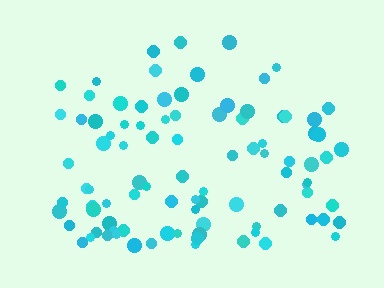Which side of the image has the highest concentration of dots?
The bottom.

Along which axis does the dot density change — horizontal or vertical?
Vertical.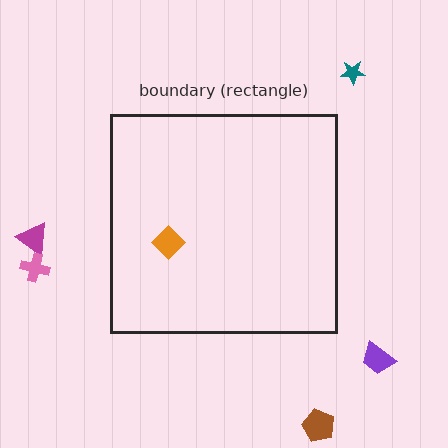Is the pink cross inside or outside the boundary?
Outside.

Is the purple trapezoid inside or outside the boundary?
Outside.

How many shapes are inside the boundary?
1 inside, 5 outside.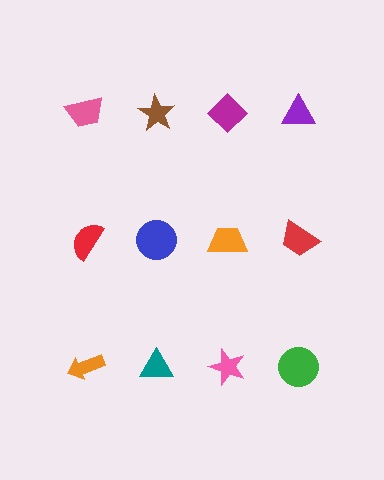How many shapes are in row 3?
4 shapes.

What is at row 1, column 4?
A purple triangle.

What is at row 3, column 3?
A pink star.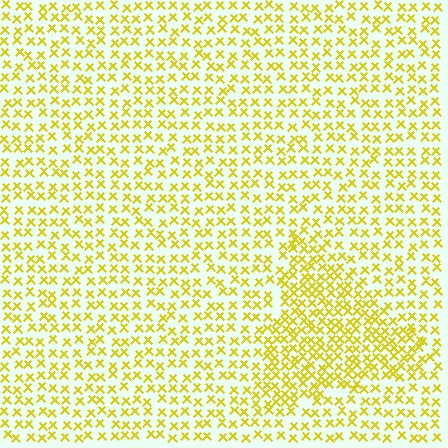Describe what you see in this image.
The image contains small yellow elements arranged at two different densities. A triangle-shaped region is visible where the elements are more densely packed than the surrounding area.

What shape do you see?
I see a triangle.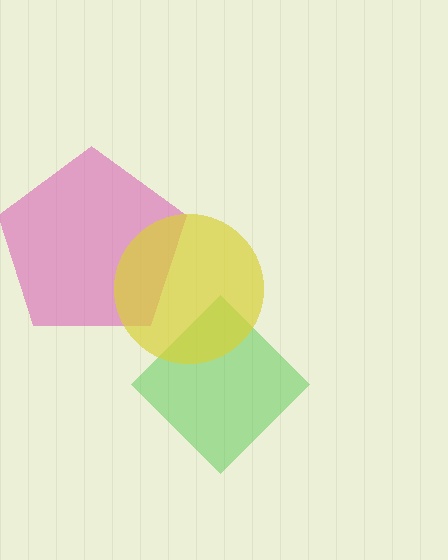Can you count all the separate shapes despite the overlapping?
Yes, there are 3 separate shapes.